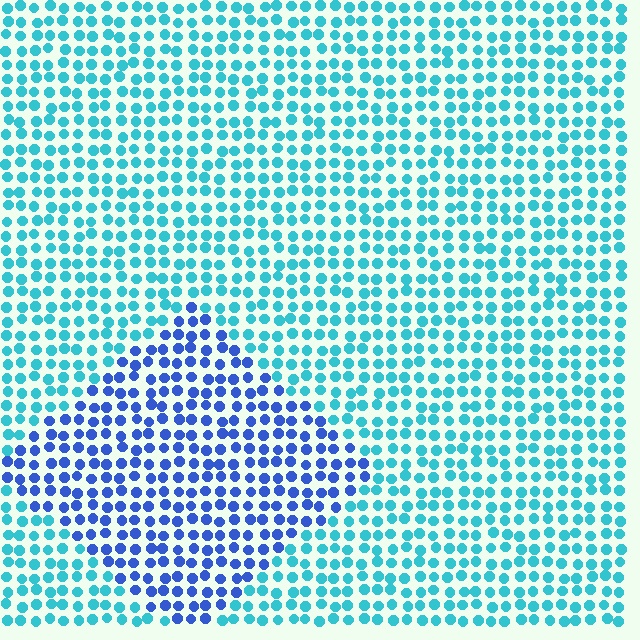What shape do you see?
I see a diamond.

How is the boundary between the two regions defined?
The boundary is defined purely by a slight shift in hue (about 42 degrees). Spacing, size, and orientation are identical on both sides.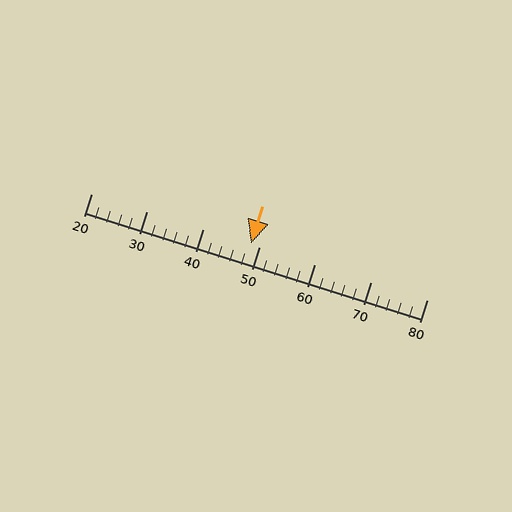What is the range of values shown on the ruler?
The ruler shows values from 20 to 80.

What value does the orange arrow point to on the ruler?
The orange arrow points to approximately 48.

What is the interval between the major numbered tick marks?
The major tick marks are spaced 10 units apart.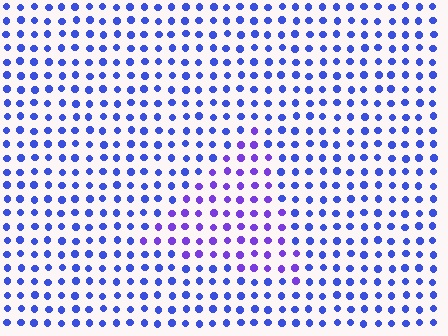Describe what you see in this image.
The image is filled with small blue elements in a uniform arrangement. A triangle-shaped region is visible where the elements are tinted to a slightly different hue, forming a subtle color boundary.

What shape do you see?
I see a triangle.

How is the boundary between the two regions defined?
The boundary is defined purely by a slight shift in hue (about 31 degrees). Spacing, size, and orientation are identical on both sides.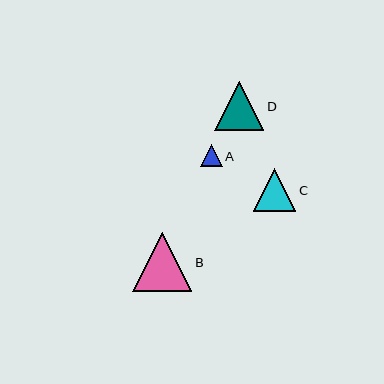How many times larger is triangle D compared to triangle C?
Triangle D is approximately 1.2 times the size of triangle C.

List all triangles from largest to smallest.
From largest to smallest: B, D, C, A.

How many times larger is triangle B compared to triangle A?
Triangle B is approximately 2.7 times the size of triangle A.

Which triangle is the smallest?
Triangle A is the smallest with a size of approximately 22 pixels.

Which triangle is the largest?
Triangle B is the largest with a size of approximately 59 pixels.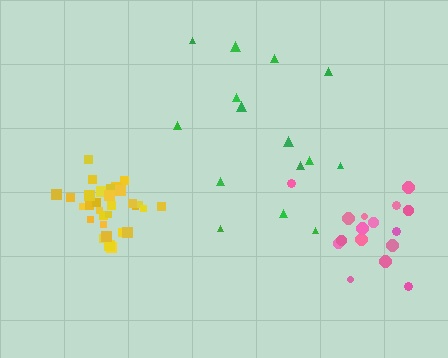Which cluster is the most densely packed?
Yellow.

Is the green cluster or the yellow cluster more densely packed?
Yellow.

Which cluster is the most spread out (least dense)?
Green.